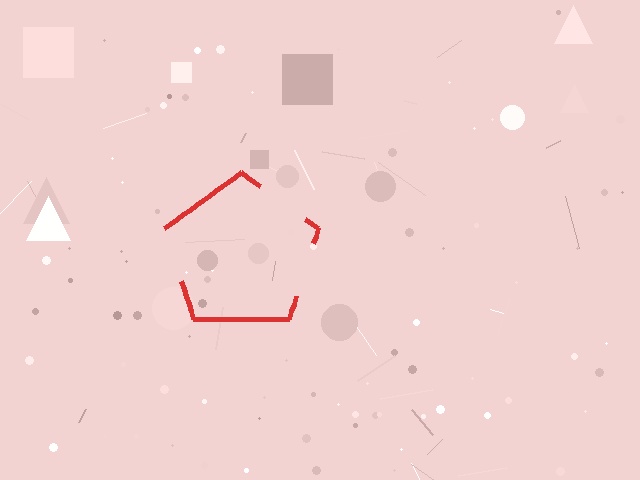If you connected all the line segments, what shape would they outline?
They would outline a pentagon.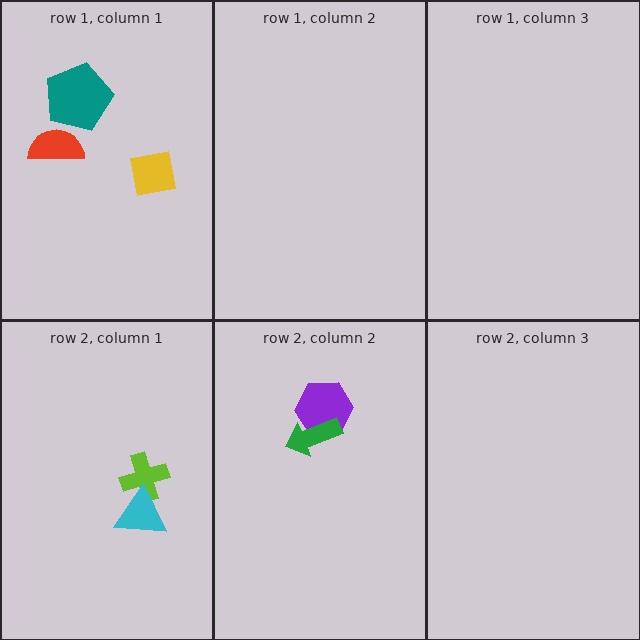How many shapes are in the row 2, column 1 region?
2.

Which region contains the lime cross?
The row 2, column 1 region.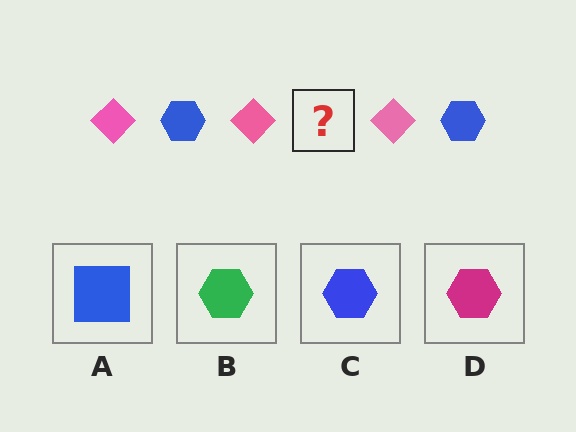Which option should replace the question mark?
Option C.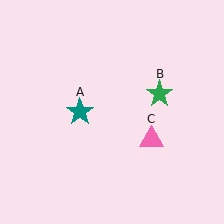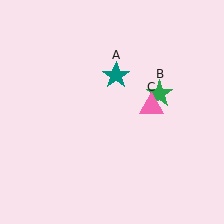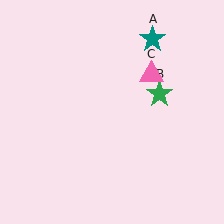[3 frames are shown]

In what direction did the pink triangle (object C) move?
The pink triangle (object C) moved up.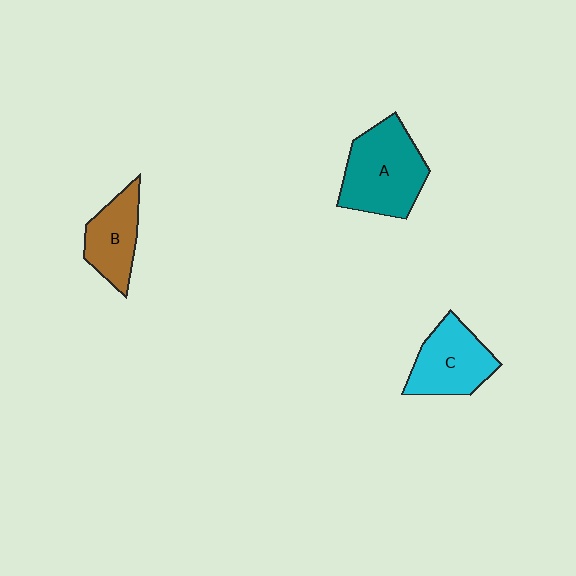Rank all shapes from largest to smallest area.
From largest to smallest: A (teal), C (cyan), B (brown).